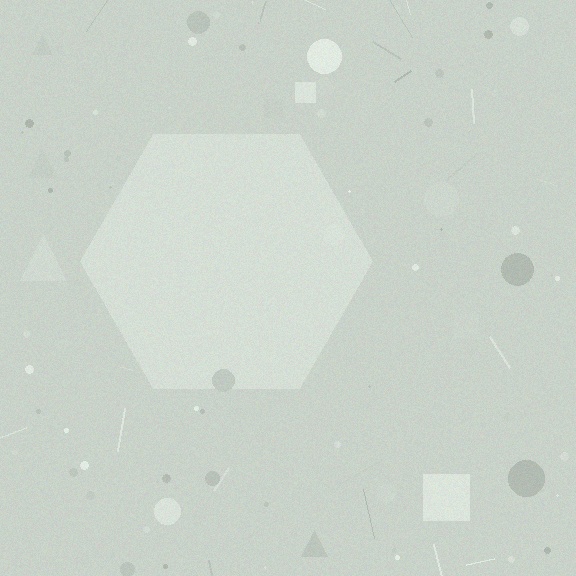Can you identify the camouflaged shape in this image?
The camouflaged shape is a hexagon.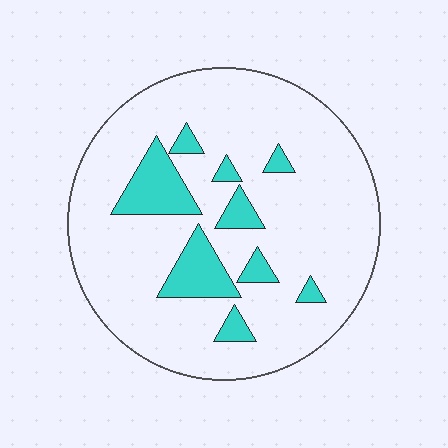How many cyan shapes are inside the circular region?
9.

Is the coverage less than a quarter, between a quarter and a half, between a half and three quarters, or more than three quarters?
Less than a quarter.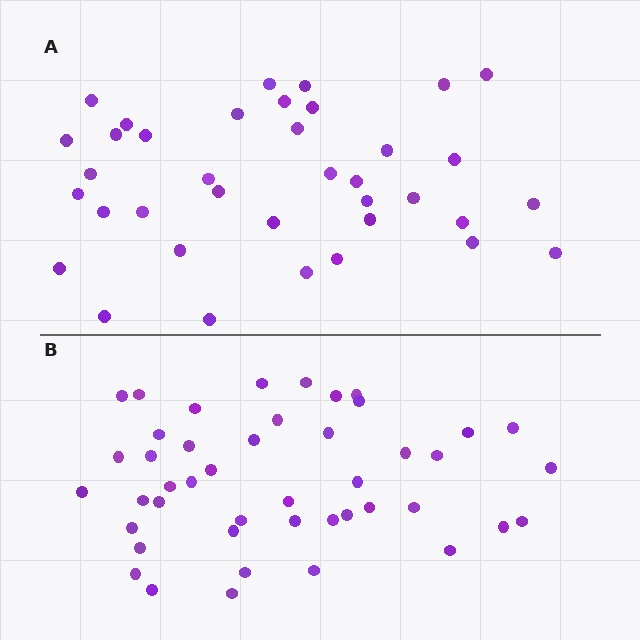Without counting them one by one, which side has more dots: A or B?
Region B (the bottom region) has more dots.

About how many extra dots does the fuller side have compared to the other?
Region B has roughly 8 or so more dots than region A.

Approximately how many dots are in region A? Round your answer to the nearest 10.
About 40 dots. (The exact count is 37, which rounds to 40.)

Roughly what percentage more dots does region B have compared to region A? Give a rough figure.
About 20% more.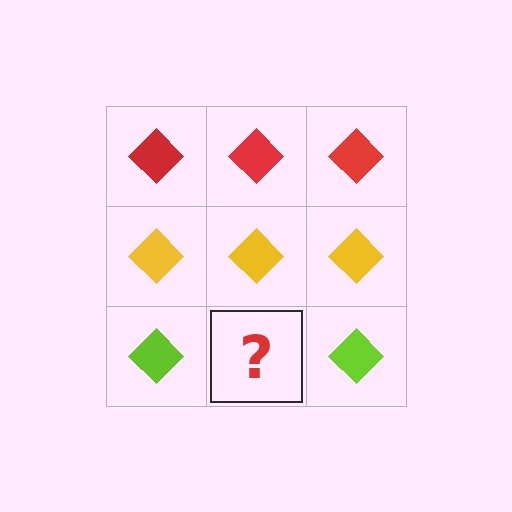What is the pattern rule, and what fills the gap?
The rule is that each row has a consistent color. The gap should be filled with a lime diamond.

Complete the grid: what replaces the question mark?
The question mark should be replaced with a lime diamond.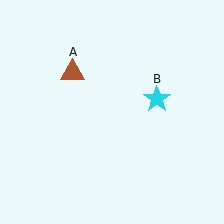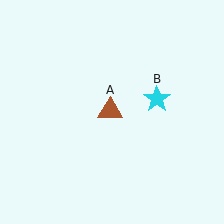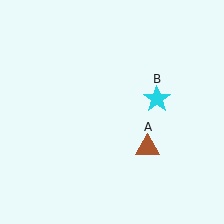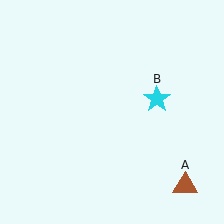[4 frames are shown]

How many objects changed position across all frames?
1 object changed position: brown triangle (object A).